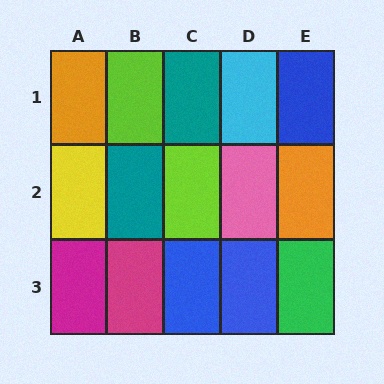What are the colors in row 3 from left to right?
Magenta, magenta, blue, blue, green.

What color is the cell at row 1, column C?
Teal.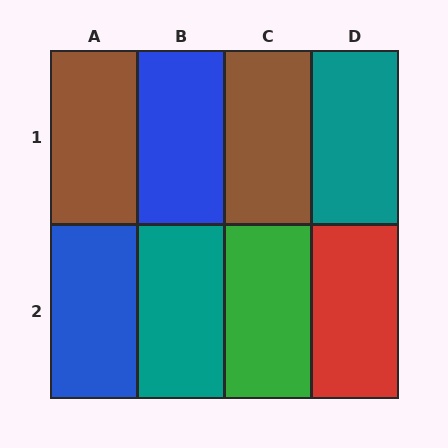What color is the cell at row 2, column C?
Green.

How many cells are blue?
2 cells are blue.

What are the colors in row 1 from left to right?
Brown, blue, brown, teal.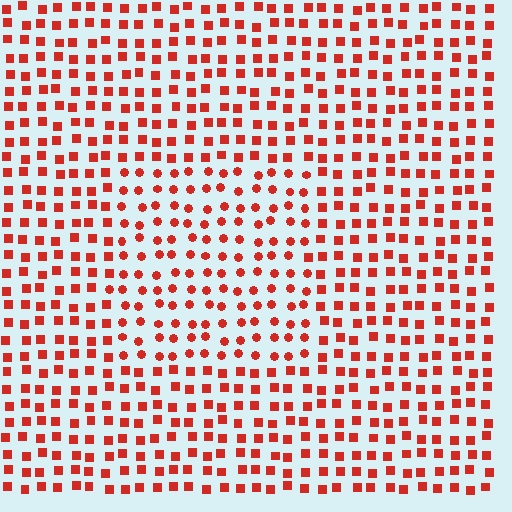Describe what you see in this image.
The image is filled with small red elements arranged in a uniform grid. A rectangle-shaped region contains circles, while the surrounding area contains squares. The boundary is defined purely by the change in element shape.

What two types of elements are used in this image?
The image uses circles inside the rectangle region and squares outside it.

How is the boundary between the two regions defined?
The boundary is defined by a change in element shape: circles inside vs. squares outside. All elements share the same color and spacing.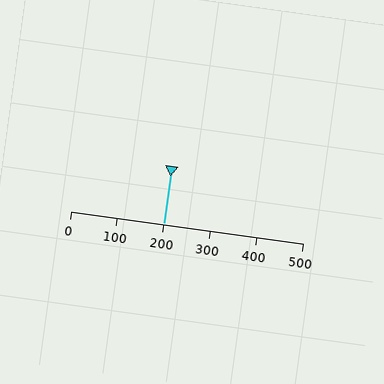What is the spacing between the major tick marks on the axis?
The major ticks are spaced 100 apart.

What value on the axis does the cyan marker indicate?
The marker indicates approximately 200.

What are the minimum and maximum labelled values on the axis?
The axis runs from 0 to 500.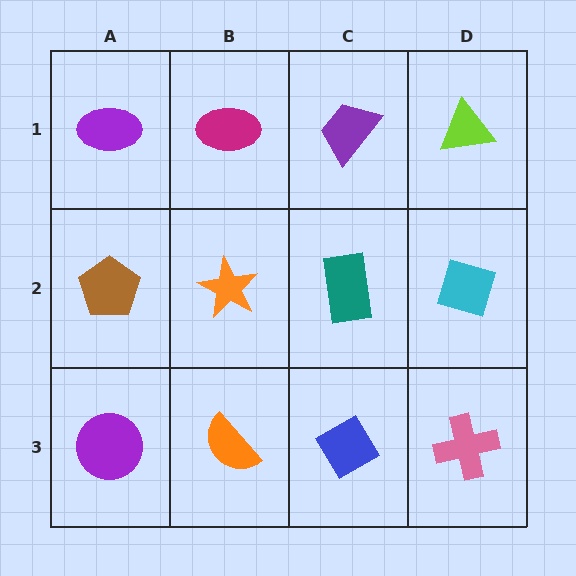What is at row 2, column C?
A teal rectangle.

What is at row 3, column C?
A blue diamond.